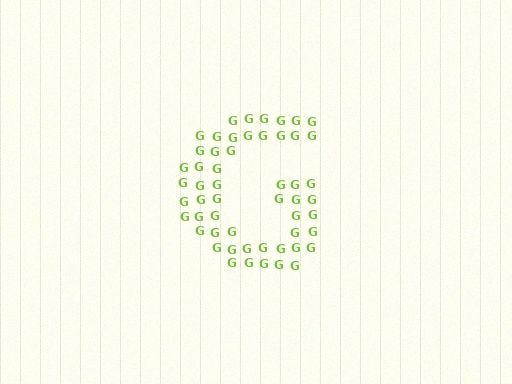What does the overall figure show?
The overall figure shows the letter G.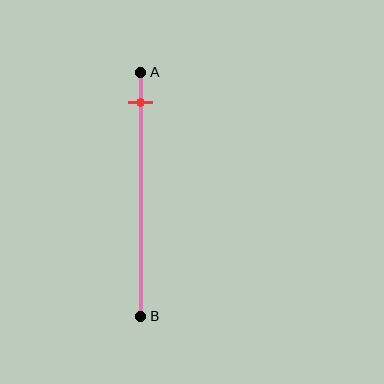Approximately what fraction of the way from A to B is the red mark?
The red mark is approximately 15% of the way from A to B.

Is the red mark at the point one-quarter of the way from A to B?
No, the mark is at about 15% from A, not at the 25% one-quarter point.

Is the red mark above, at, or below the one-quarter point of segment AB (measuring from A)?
The red mark is above the one-quarter point of segment AB.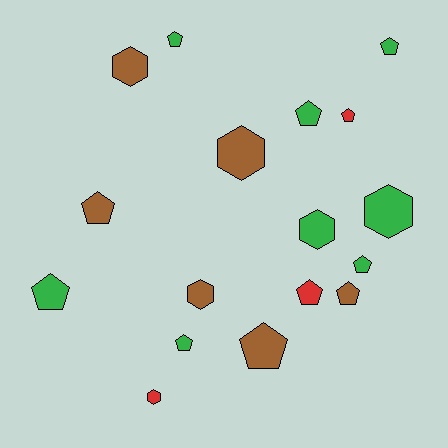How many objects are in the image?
There are 17 objects.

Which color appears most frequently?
Green, with 8 objects.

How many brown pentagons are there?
There are 3 brown pentagons.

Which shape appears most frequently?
Pentagon, with 11 objects.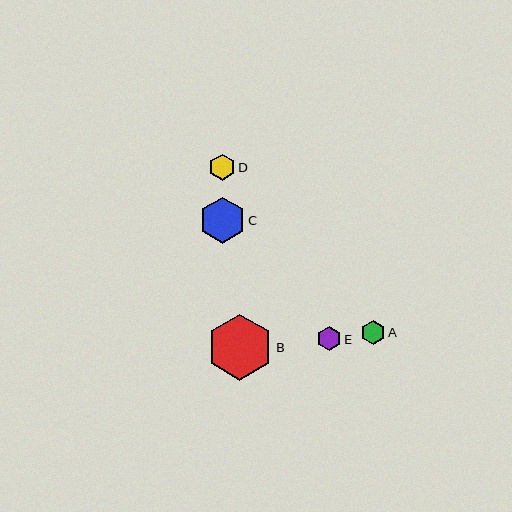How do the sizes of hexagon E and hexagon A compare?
Hexagon E and hexagon A are approximately the same size.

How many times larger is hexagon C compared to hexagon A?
Hexagon C is approximately 1.9 times the size of hexagon A.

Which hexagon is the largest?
Hexagon B is the largest with a size of approximately 66 pixels.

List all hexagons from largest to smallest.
From largest to smallest: B, C, D, E, A.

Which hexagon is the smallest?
Hexagon A is the smallest with a size of approximately 24 pixels.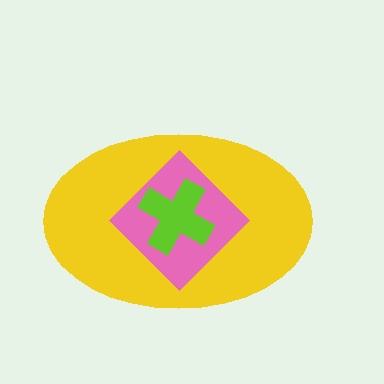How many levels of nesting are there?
3.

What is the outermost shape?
The yellow ellipse.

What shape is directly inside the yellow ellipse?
The pink diamond.